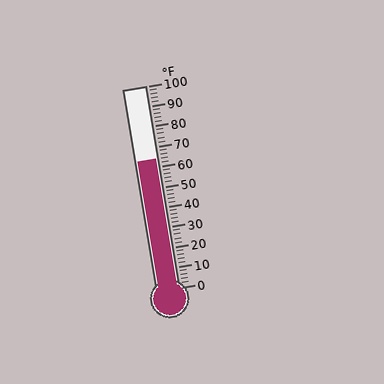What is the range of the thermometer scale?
The thermometer scale ranges from 0°F to 100°F.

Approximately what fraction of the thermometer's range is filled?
The thermometer is filled to approximately 65% of its range.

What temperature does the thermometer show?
The thermometer shows approximately 64°F.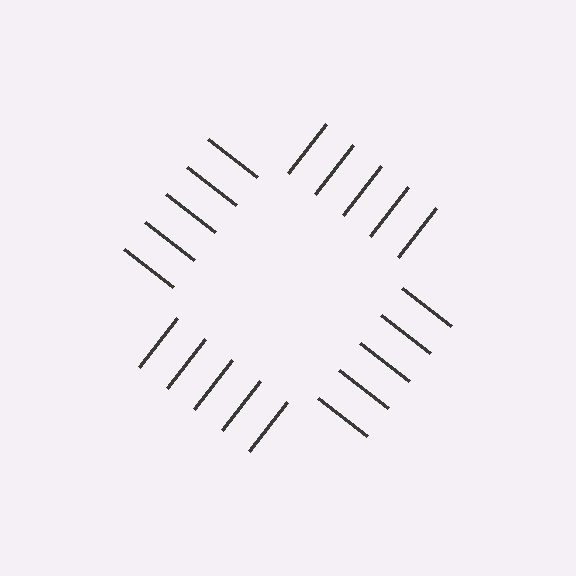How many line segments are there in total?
20 — 5 along each of the 4 edges.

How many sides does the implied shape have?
4 sides — the line-ends trace a square.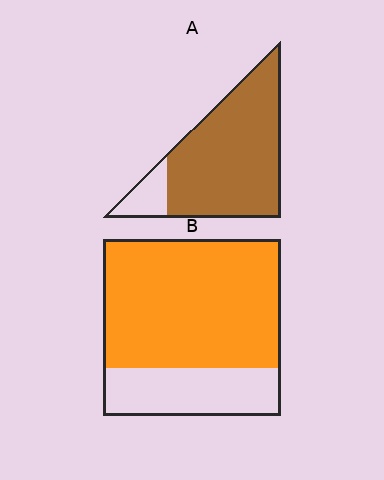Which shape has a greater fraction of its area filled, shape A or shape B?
Shape A.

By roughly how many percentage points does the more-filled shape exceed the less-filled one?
By roughly 15 percentage points (A over B).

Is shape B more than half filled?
Yes.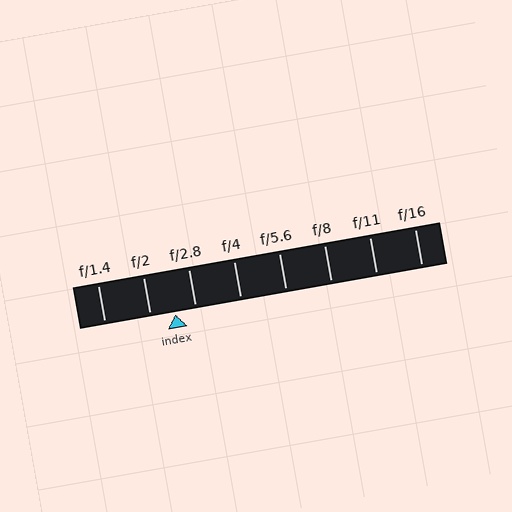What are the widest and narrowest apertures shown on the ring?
The widest aperture shown is f/1.4 and the narrowest is f/16.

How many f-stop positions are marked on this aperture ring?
There are 8 f-stop positions marked.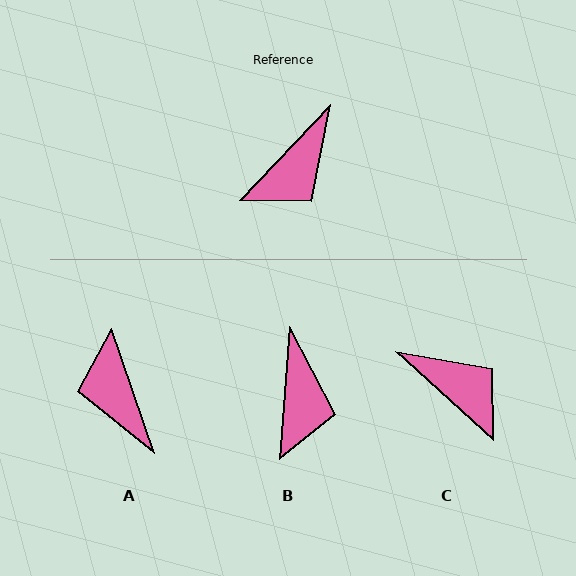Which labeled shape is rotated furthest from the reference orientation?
A, about 118 degrees away.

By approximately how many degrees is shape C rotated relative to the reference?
Approximately 91 degrees counter-clockwise.